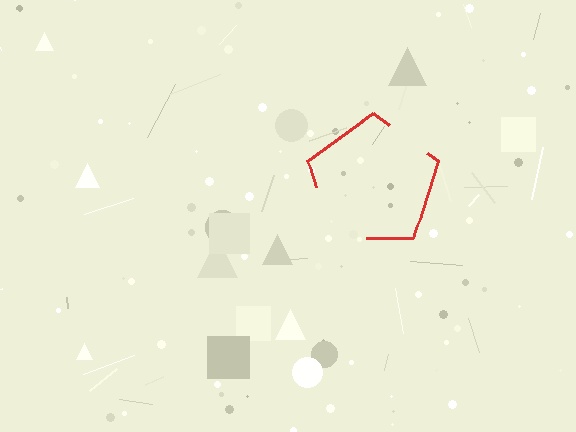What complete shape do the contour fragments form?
The contour fragments form a pentagon.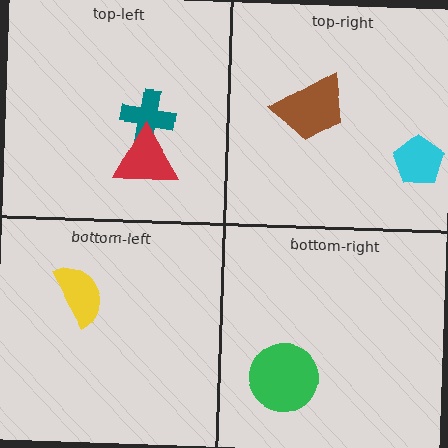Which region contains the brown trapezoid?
The top-right region.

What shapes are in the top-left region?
The teal cross, the red triangle.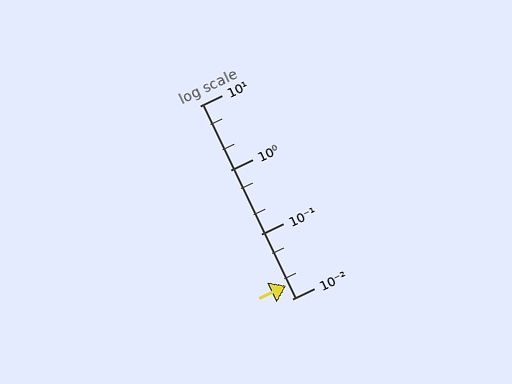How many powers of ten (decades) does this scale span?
The scale spans 3 decades, from 0.01 to 10.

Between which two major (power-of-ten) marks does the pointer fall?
The pointer is between 0.01 and 0.1.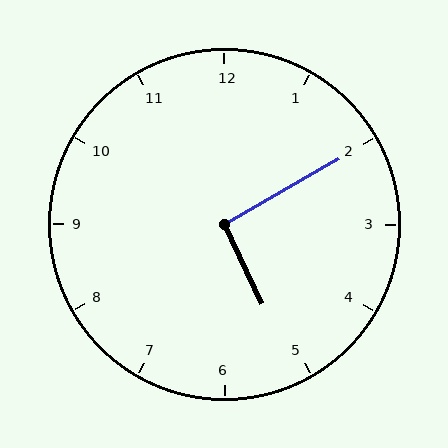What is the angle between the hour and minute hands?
Approximately 95 degrees.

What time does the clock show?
5:10.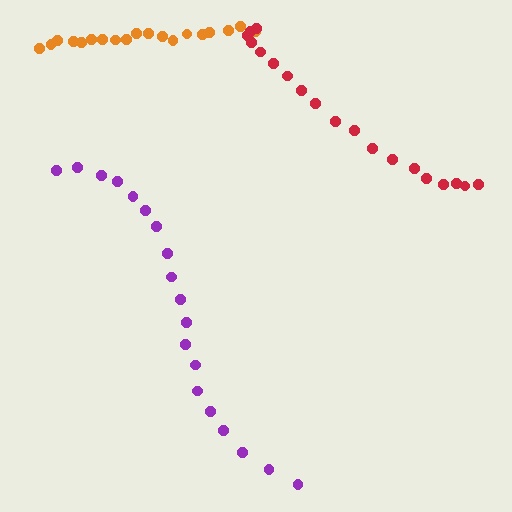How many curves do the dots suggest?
There are 3 distinct paths.